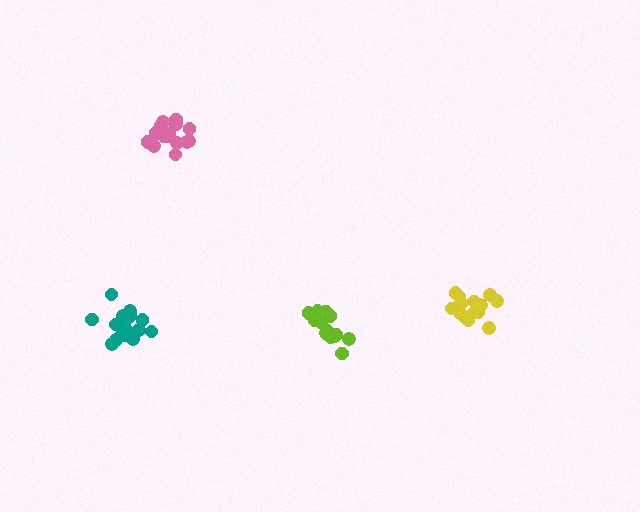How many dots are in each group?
Group 1: 14 dots, Group 2: 16 dots, Group 3: 18 dots, Group 4: 14 dots (62 total).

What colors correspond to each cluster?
The clusters are colored: lime, pink, teal, yellow.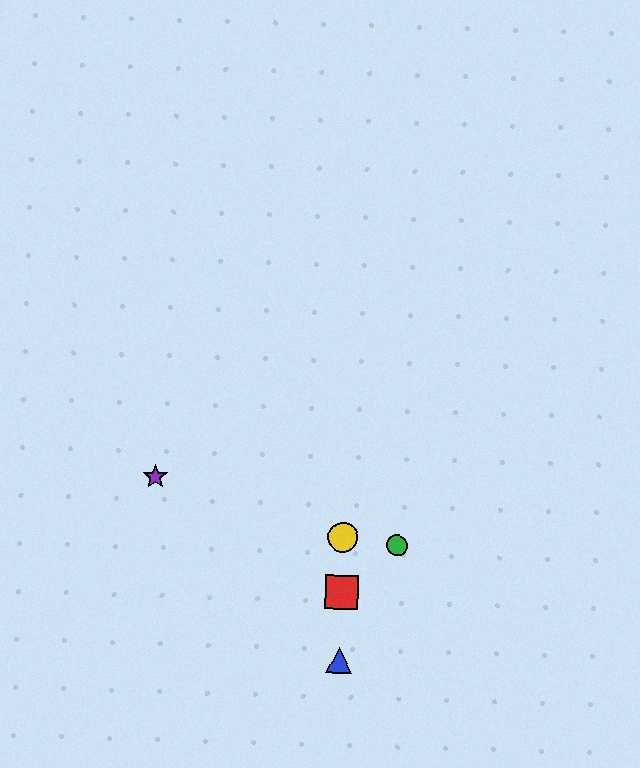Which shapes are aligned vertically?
The red square, the blue triangle, the yellow circle are aligned vertically.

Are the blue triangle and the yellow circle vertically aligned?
Yes, both are at x≈339.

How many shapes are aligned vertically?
3 shapes (the red square, the blue triangle, the yellow circle) are aligned vertically.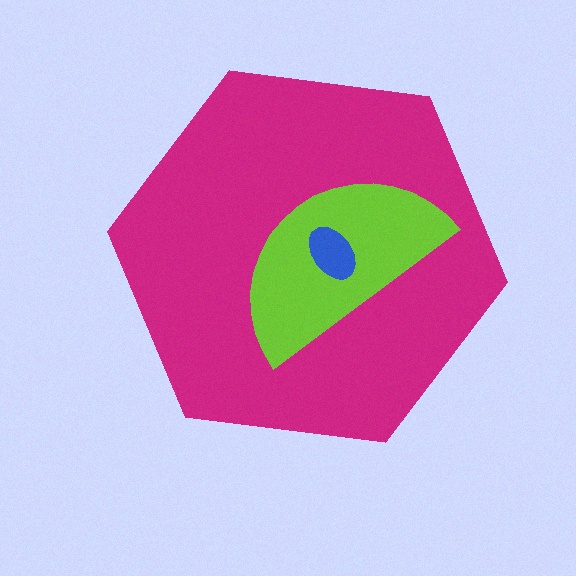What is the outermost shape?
The magenta hexagon.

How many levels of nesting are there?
3.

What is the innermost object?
The blue ellipse.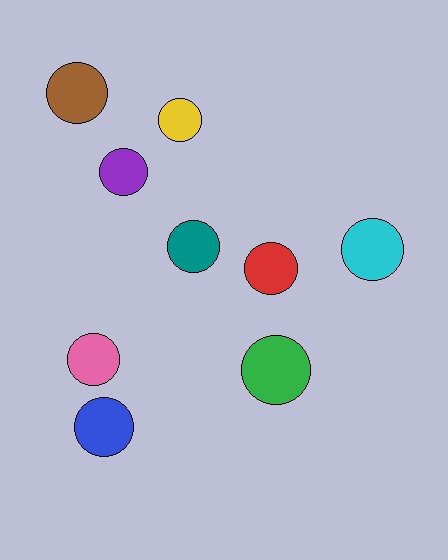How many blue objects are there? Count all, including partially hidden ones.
There is 1 blue object.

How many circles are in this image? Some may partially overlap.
There are 9 circles.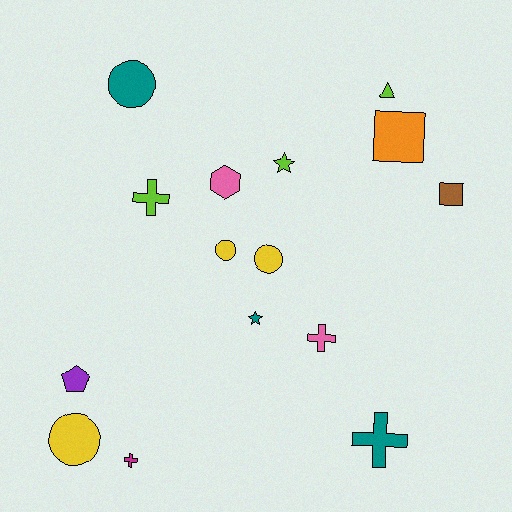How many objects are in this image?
There are 15 objects.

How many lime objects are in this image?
There are 3 lime objects.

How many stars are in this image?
There are 2 stars.